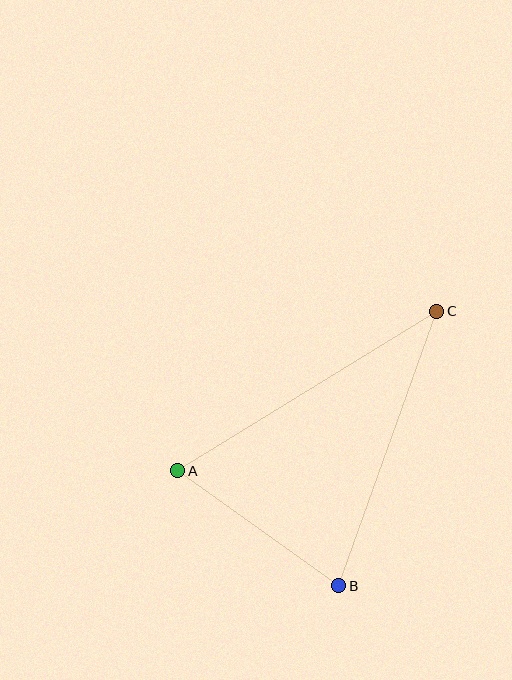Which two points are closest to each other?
Points A and B are closest to each other.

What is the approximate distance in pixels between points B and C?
The distance between B and C is approximately 292 pixels.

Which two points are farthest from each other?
Points A and C are farthest from each other.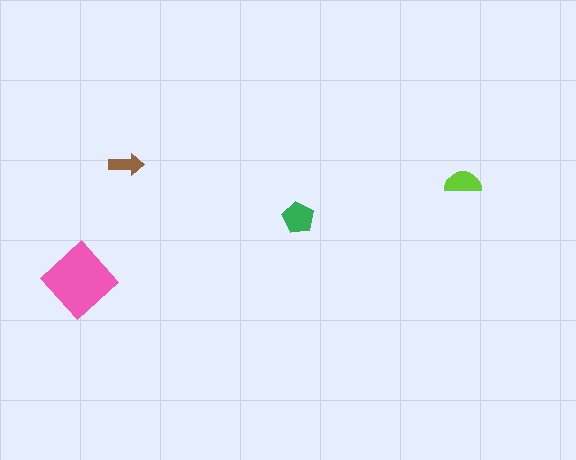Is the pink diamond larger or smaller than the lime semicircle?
Larger.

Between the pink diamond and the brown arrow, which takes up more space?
The pink diamond.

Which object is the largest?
The pink diamond.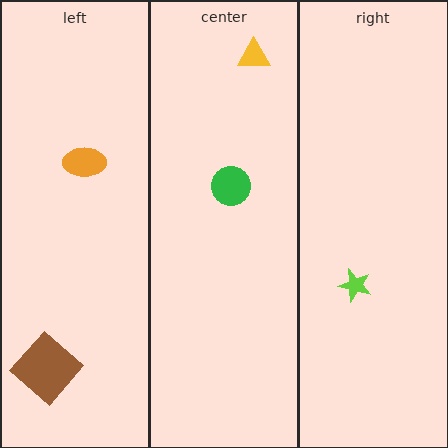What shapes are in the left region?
The brown diamond, the orange ellipse.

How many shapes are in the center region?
2.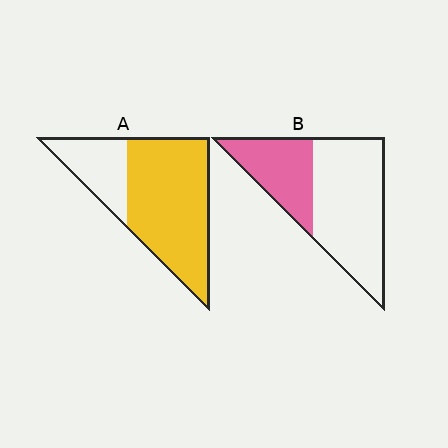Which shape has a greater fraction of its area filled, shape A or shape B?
Shape A.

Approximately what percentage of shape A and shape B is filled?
A is approximately 75% and B is approximately 35%.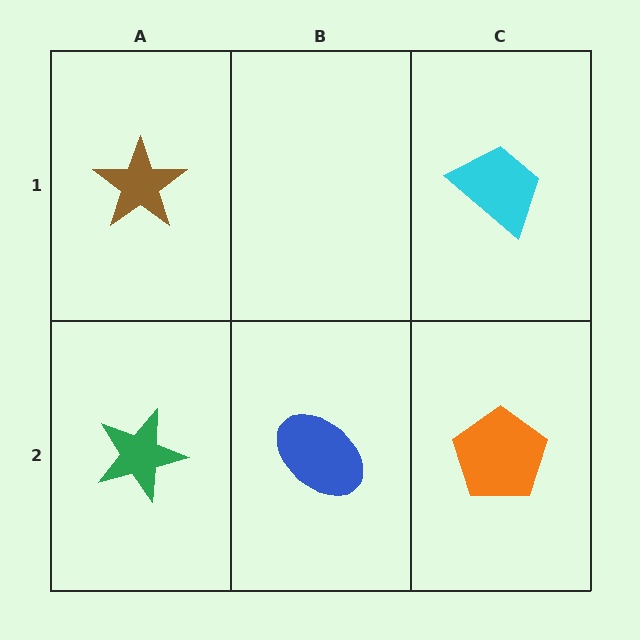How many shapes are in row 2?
3 shapes.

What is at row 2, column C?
An orange pentagon.